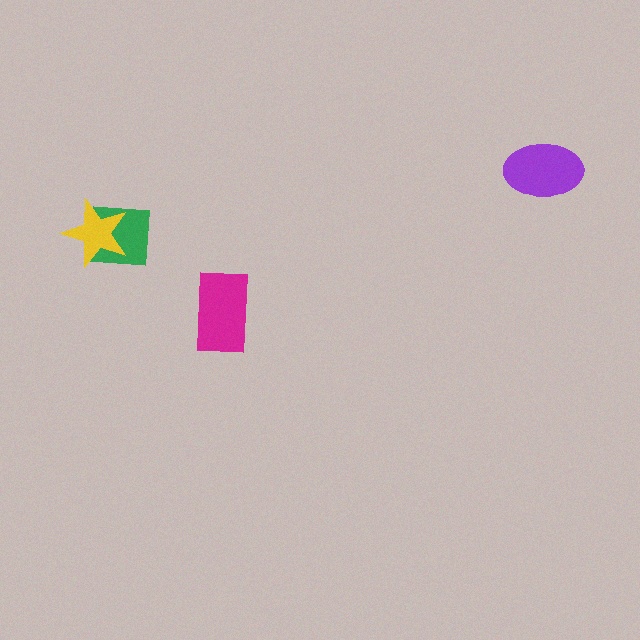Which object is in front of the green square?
The yellow star is in front of the green square.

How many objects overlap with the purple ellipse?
0 objects overlap with the purple ellipse.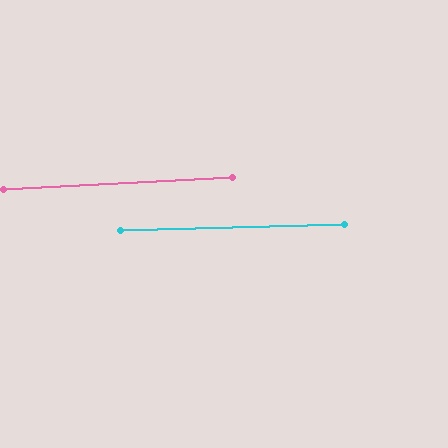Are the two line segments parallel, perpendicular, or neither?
Parallel — their directions differ by only 1.4°.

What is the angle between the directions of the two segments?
Approximately 1 degree.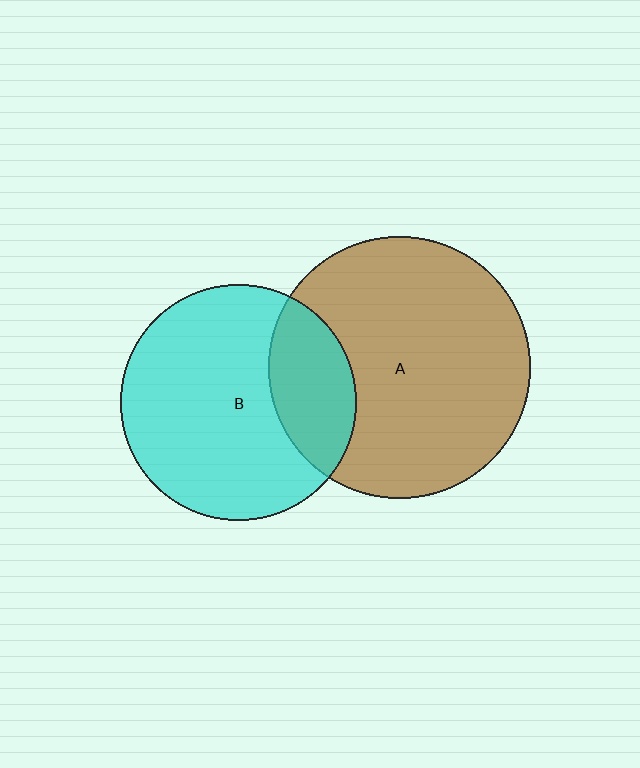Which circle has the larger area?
Circle A (brown).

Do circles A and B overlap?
Yes.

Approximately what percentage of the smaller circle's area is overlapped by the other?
Approximately 25%.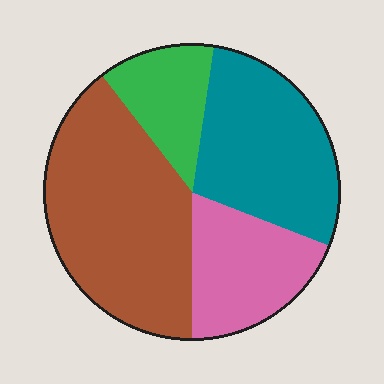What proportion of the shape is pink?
Pink covers around 20% of the shape.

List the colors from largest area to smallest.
From largest to smallest: brown, teal, pink, green.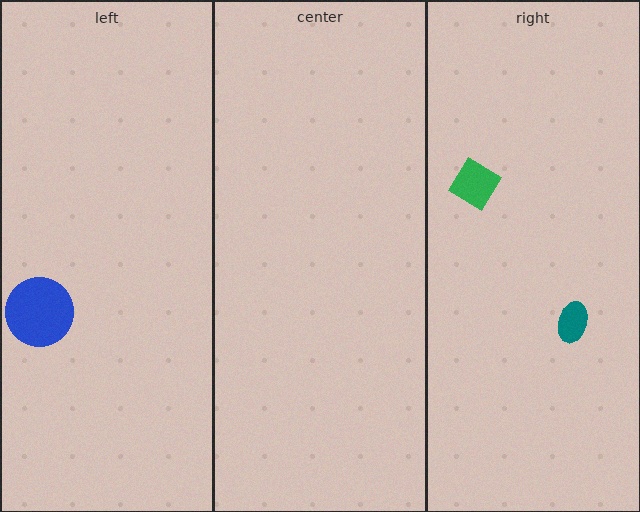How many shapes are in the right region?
2.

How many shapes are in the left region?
1.